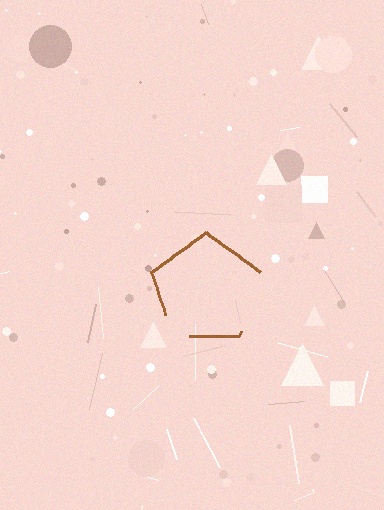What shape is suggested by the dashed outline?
The dashed outline suggests a pentagon.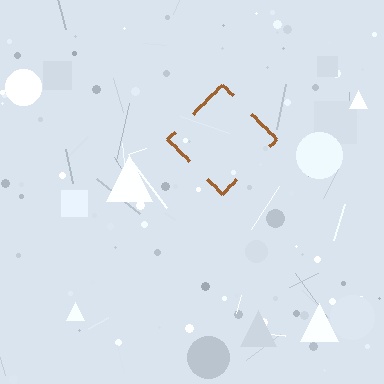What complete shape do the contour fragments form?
The contour fragments form a diamond.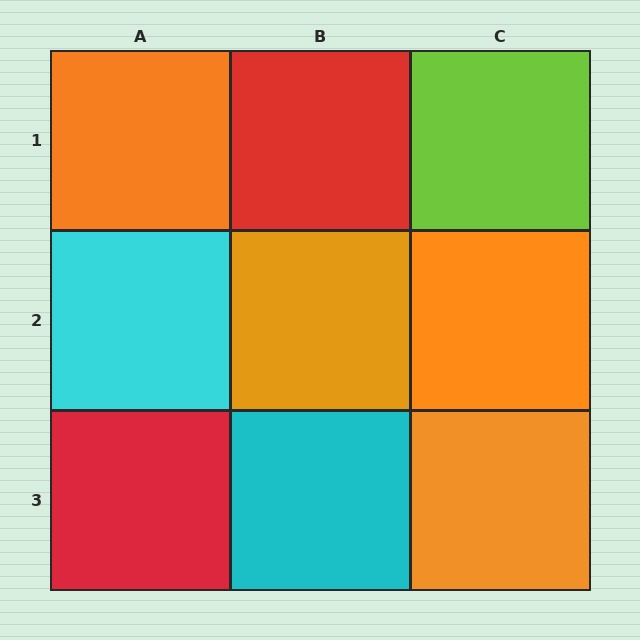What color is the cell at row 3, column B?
Cyan.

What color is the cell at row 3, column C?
Orange.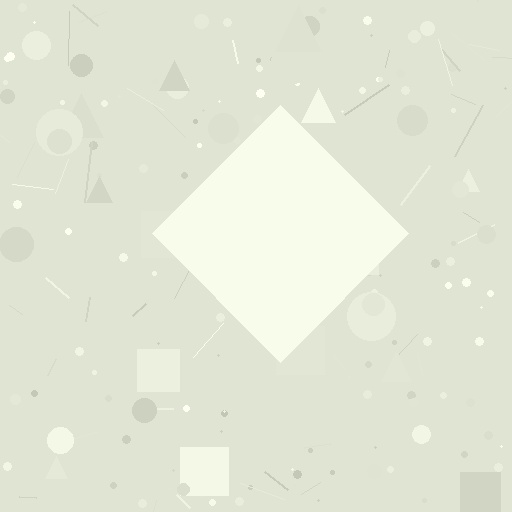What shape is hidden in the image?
A diamond is hidden in the image.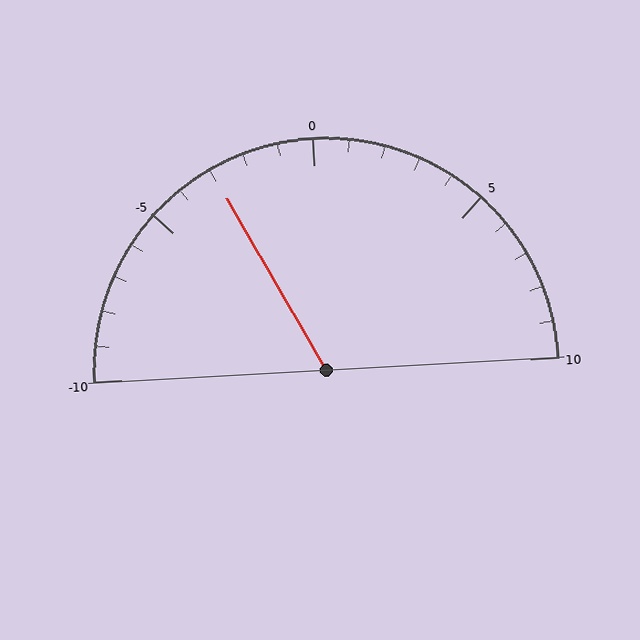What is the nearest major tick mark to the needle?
The nearest major tick mark is -5.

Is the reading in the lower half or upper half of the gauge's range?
The reading is in the lower half of the range (-10 to 10).